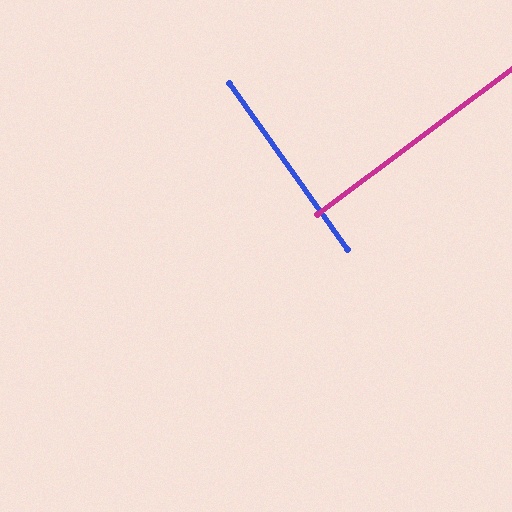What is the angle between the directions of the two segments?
Approximately 89 degrees.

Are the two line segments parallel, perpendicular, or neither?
Perpendicular — they meet at approximately 89°.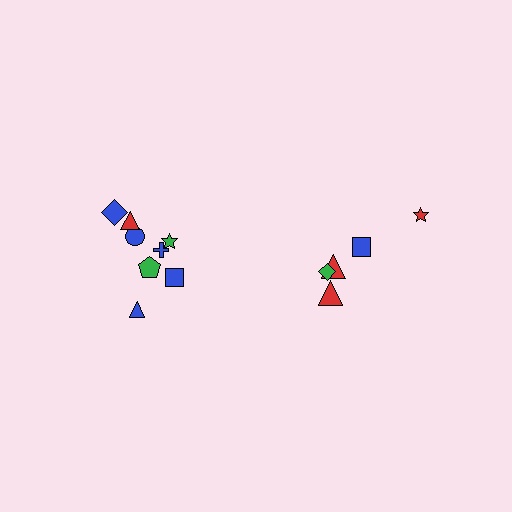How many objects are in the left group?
There are 8 objects.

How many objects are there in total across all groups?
There are 13 objects.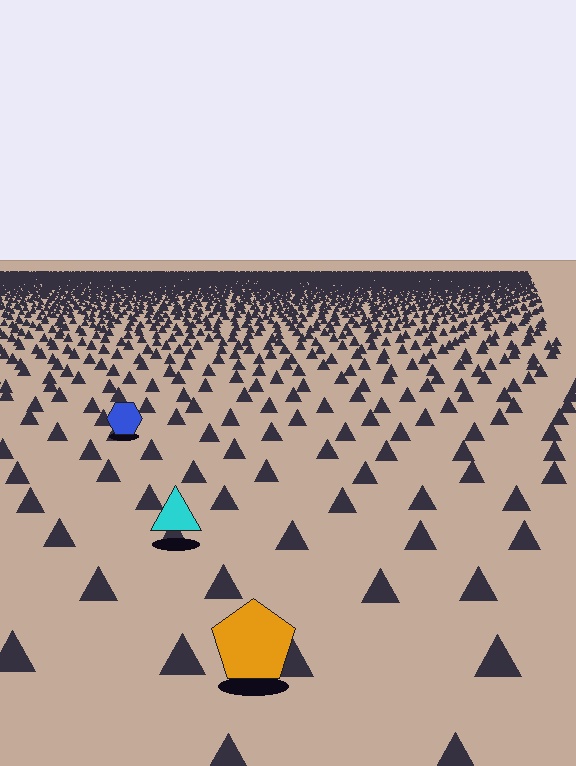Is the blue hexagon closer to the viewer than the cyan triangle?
No. The cyan triangle is closer — you can tell from the texture gradient: the ground texture is coarser near it.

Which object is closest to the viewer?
The orange pentagon is closest. The texture marks near it are larger and more spread out.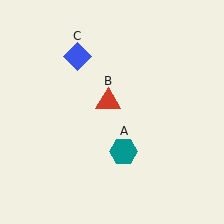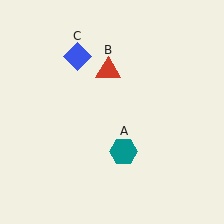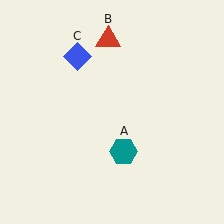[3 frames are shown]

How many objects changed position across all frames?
1 object changed position: red triangle (object B).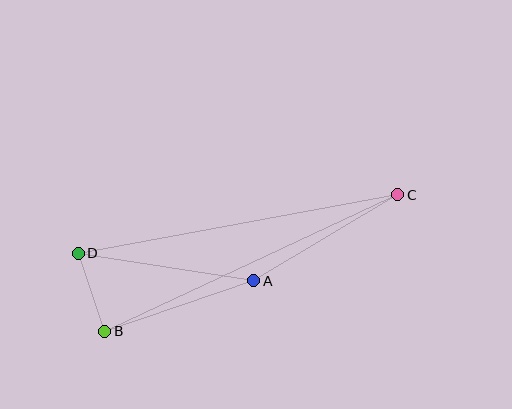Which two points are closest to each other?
Points B and D are closest to each other.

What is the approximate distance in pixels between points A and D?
The distance between A and D is approximately 177 pixels.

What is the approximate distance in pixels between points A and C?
The distance between A and C is approximately 168 pixels.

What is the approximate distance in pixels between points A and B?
The distance between A and B is approximately 157 pixels.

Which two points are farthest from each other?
Points C and D are farthest from each other.